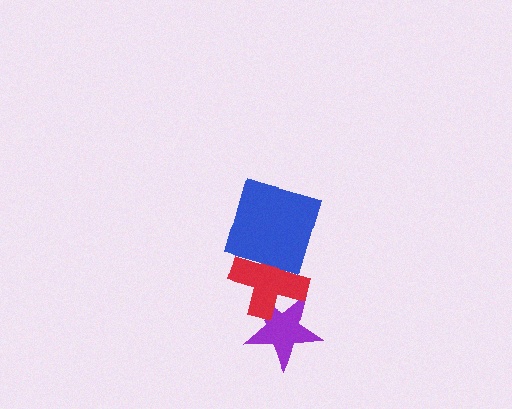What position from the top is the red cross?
The red cross is 2nd from the top.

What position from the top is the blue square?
The blue square is 1st from the top.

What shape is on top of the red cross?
The blue square is on top of the red cross.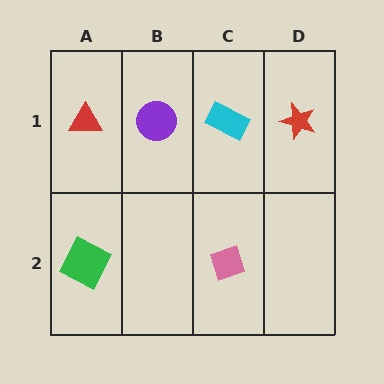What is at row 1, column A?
A red triangle.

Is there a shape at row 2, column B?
No, that cell is empty.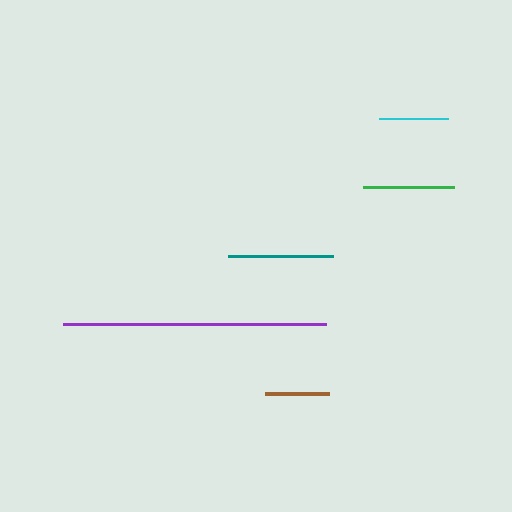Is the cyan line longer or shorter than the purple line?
The purple line is longer than the cyan line.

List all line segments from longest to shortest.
From longest to shortest: purple, teal, green, cyan, brown.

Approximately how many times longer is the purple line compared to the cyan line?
The purple line is approximately 3.8 times the length of the cyan line.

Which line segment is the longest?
The purple line is the longest at approximately 262 pixels.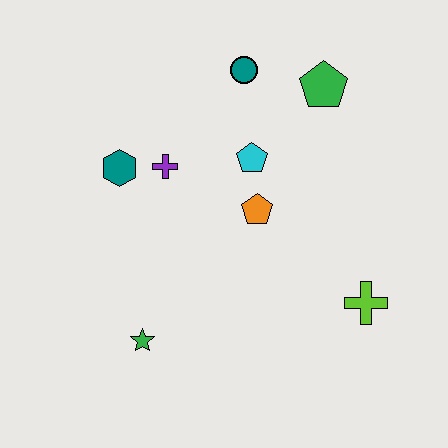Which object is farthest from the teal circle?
The green star is farthest from the teal circle.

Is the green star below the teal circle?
Yes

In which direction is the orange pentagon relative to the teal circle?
The orange pentagon is below the teal circle.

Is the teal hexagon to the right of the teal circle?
No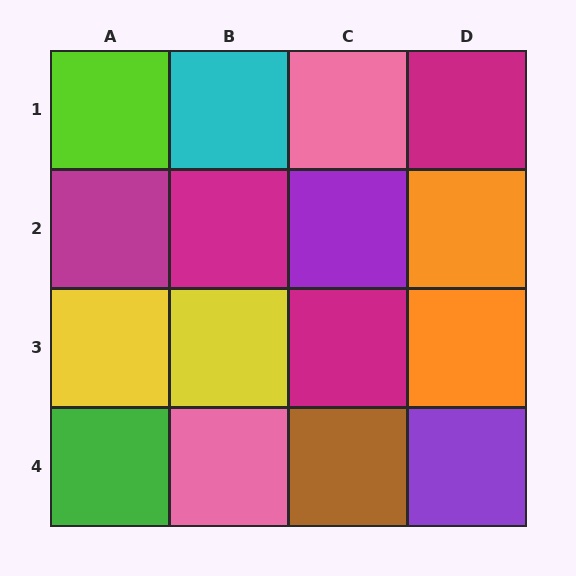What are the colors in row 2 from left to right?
Magenta, magenta, purple, orange.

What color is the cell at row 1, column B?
Cyan.